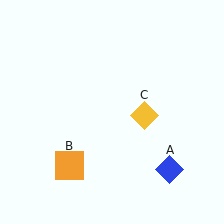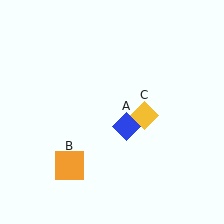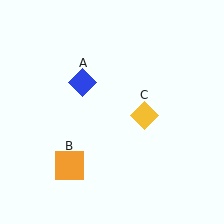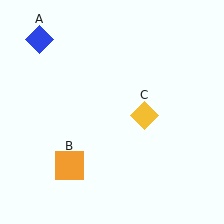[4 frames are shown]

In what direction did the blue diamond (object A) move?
The blue diamond (object A) moved up and to the left.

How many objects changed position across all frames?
1 object changed position: blue diamond (object A).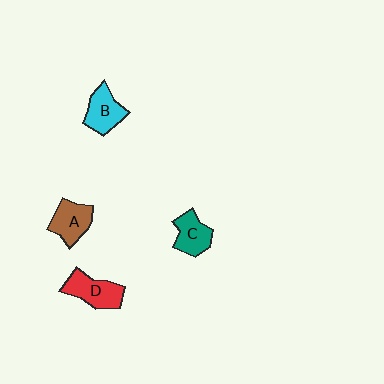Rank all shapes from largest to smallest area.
From largest to smallest: D (red), A (brown), B (cyan), C (teal).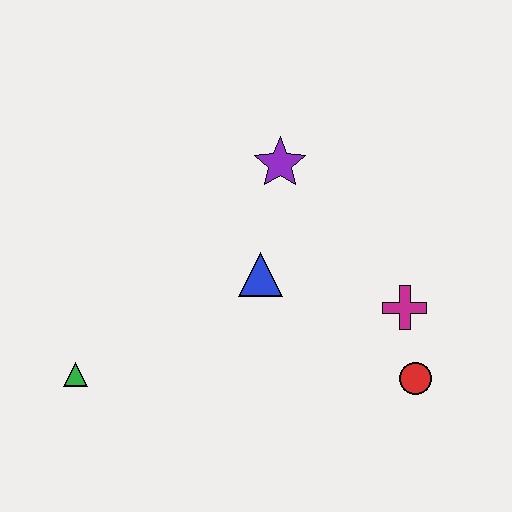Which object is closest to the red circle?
The magenta cross is closest to the red circle.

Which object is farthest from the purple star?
The green triangle is farthest from the purple star.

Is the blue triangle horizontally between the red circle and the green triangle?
Yes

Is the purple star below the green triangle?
No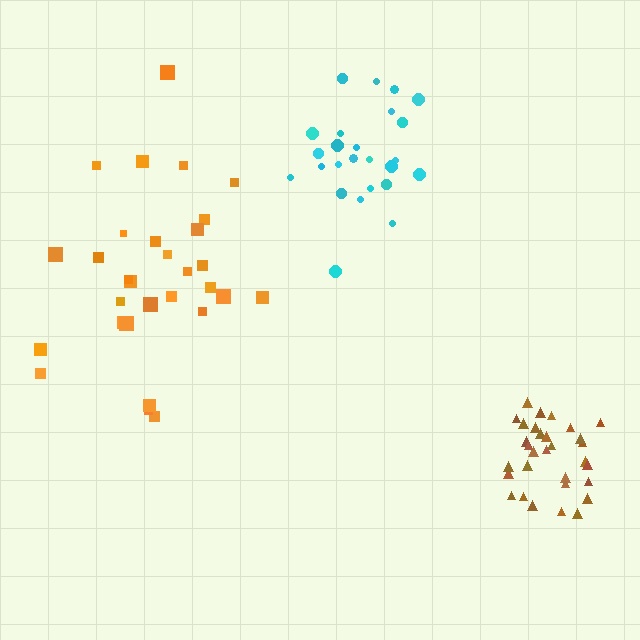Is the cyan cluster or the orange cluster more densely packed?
Cyan.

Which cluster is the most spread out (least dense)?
Orange.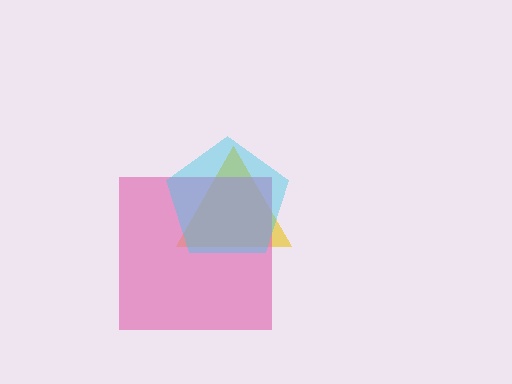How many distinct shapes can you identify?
There are 3 distinct shapes: a yellow triangle, a pink square, a cyan pentagon.